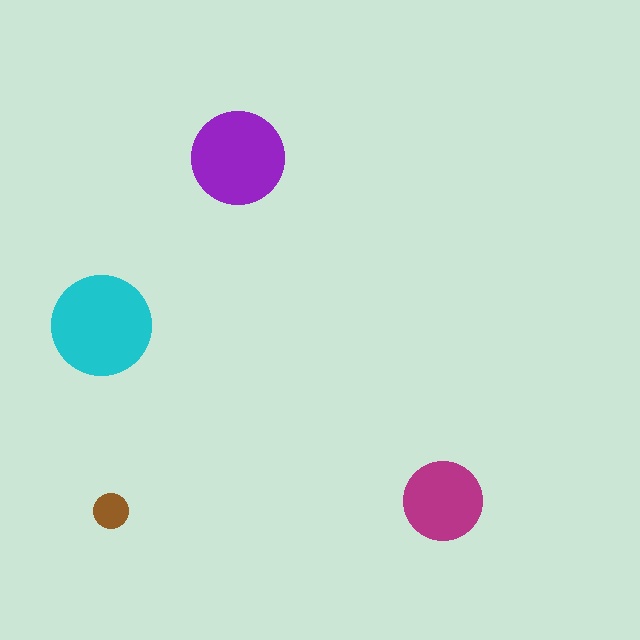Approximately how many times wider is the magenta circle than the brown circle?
About 2 times wider.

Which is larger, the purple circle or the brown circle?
The purple one.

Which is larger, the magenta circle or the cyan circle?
The cyan one.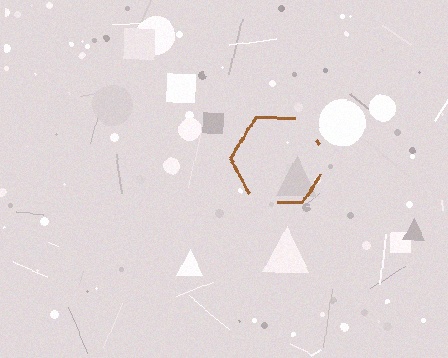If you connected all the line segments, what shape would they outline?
They would outline a hexagon.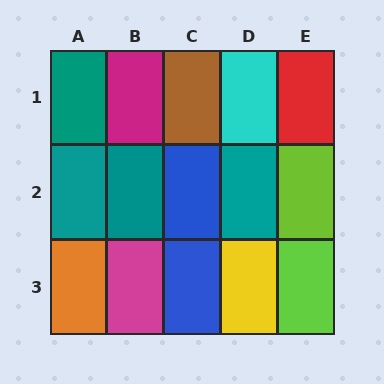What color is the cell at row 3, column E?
Lime.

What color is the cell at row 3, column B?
Magenta.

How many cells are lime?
2 cells are lime.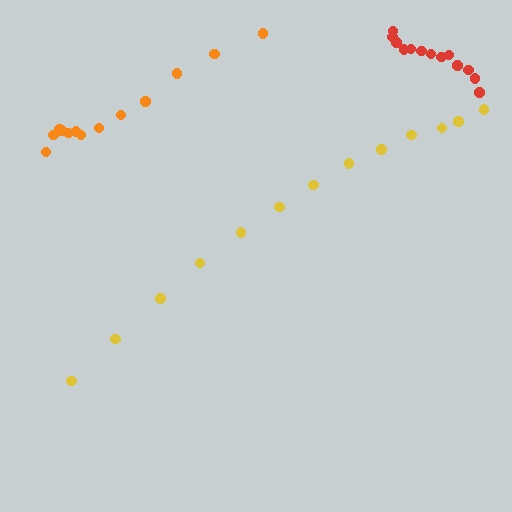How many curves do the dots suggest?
There are 3 distinct paths.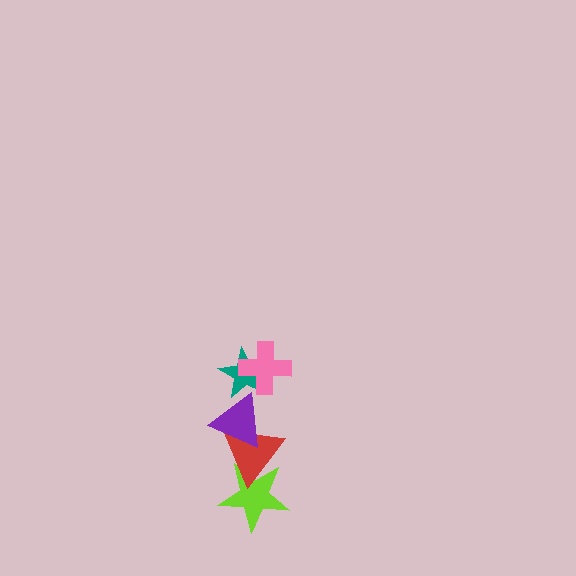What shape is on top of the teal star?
The pink cross is on top of the teal star.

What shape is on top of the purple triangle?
The teal star is on top of the purple triangle.